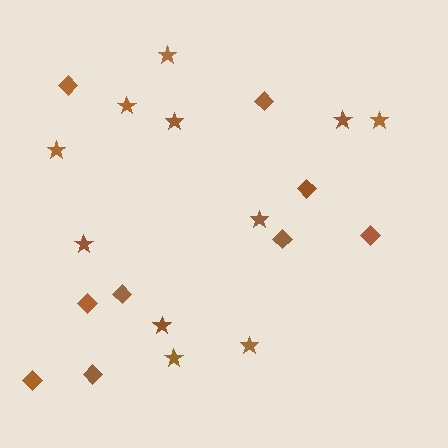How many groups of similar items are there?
There are 2 groups: one group of diamonds (9) and one group of stars (11).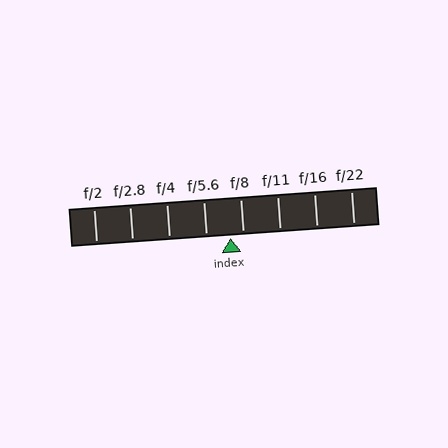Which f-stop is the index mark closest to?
The index mark is closest to f/8.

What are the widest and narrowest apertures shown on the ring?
The widest aperture shown is f/2 and the narrowest is f/22.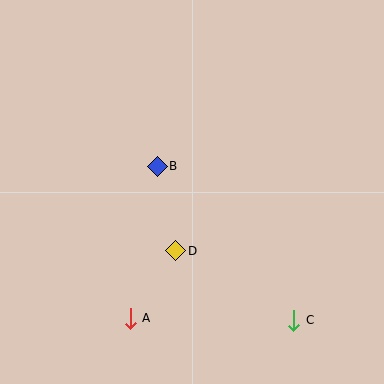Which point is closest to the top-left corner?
Point B is closest to the top-left corner.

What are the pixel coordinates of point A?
Point A is at (130, 318).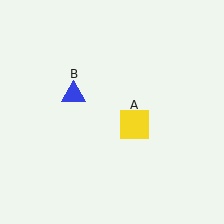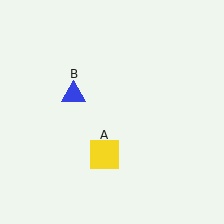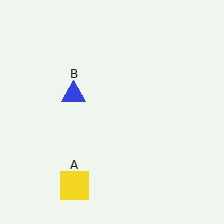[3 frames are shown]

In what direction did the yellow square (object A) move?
The yellow square (object A) moved down and to the left.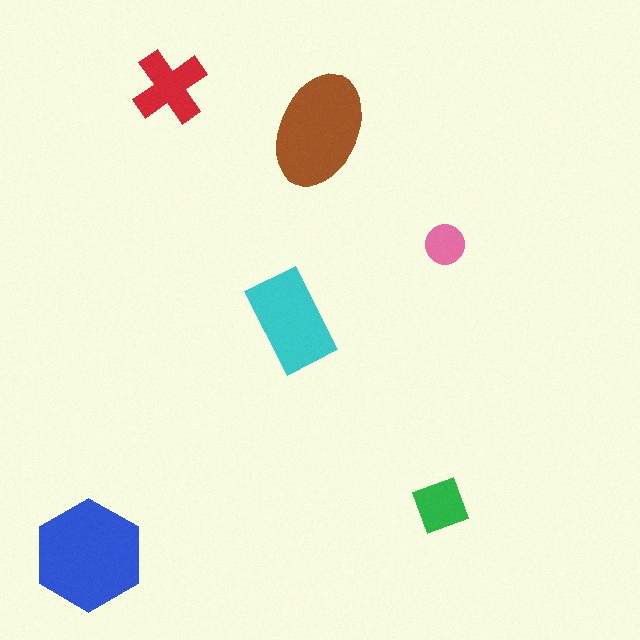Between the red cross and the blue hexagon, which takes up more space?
The blue hexagon.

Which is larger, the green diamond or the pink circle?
The green diamond.